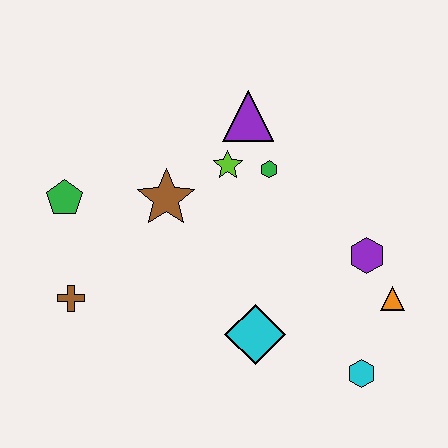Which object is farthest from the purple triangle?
The cyan hexagon is farthest from the purple triangle.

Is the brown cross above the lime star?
No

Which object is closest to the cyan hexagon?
The orange triangle is closest to the cyan hexagon.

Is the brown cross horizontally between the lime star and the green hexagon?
No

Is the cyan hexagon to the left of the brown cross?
No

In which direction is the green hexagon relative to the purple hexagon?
The green hexagon is to the left of the purple hexagon.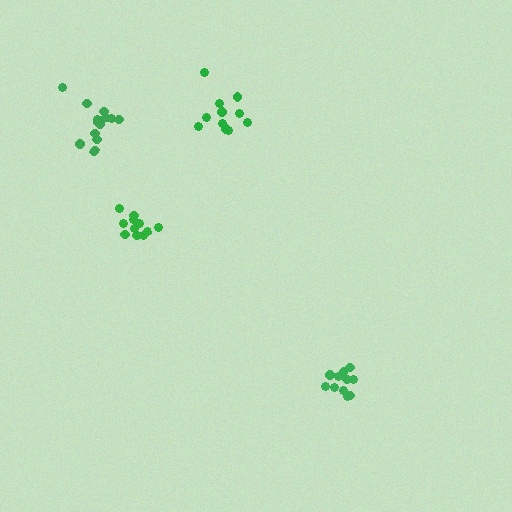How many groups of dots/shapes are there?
There are 4 groups.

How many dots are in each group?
Group 1: 11 dots, Group 2: 11 dots, Group 3: 11 dots, Group 4: 13 dots (46 total).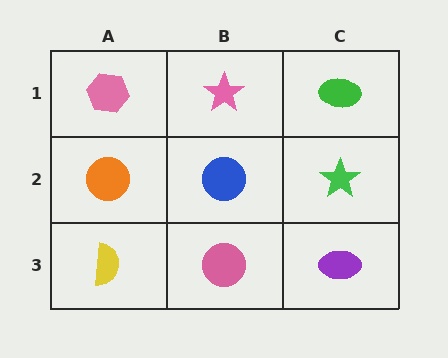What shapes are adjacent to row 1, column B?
A blue circle (row 2, column B), a pink hexagon (row 1, column A), a green ellipse (row 1, column C).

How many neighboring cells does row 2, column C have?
3.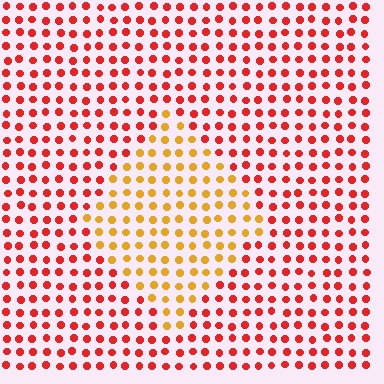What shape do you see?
I see a diamond.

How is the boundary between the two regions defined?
The boundary is defined purely by a slight shift in hue (about 42 degrees). Spacing, size, and orientation are identical on both sides.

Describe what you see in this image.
The image is filled with small red elements in a uniform arrangement. A diamond-shaped region is visible where the elements are tinted to a slightly different hue, forming a subtle color boundary.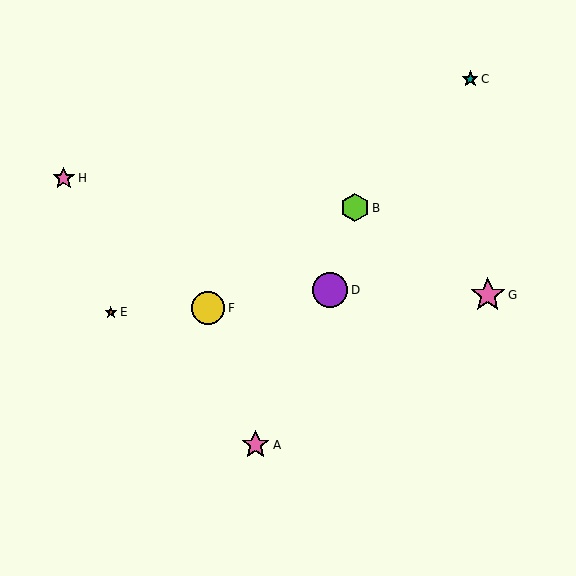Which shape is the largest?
The purple circle (labeled D) is the largest.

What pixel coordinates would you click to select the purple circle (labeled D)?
Click at (330, 290) to select the purple circle D.